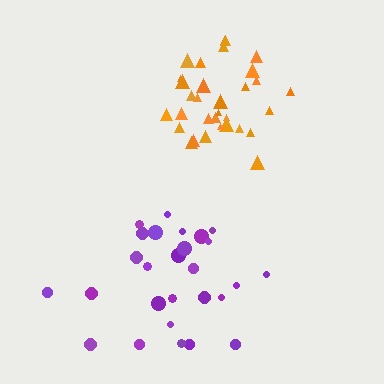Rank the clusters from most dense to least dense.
orange, purple.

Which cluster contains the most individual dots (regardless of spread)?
Orange (33).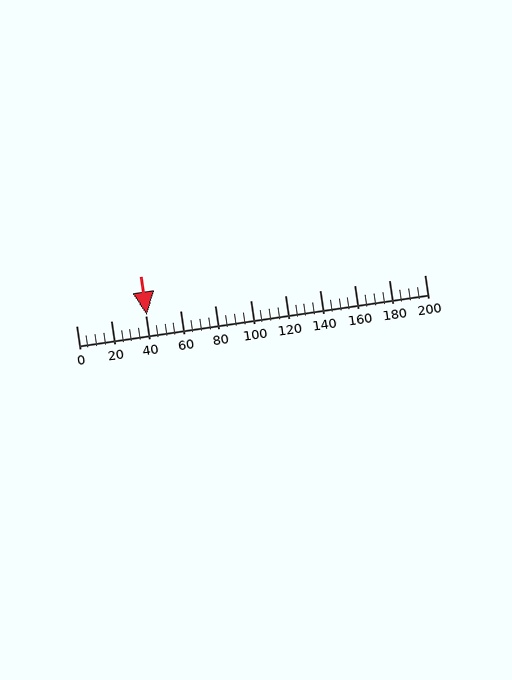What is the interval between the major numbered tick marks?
The major tick marks are spaced 20 units apart.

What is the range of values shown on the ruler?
The ruler shows values from 0 to 200.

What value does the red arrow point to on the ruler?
The red arrow points to approximately 40.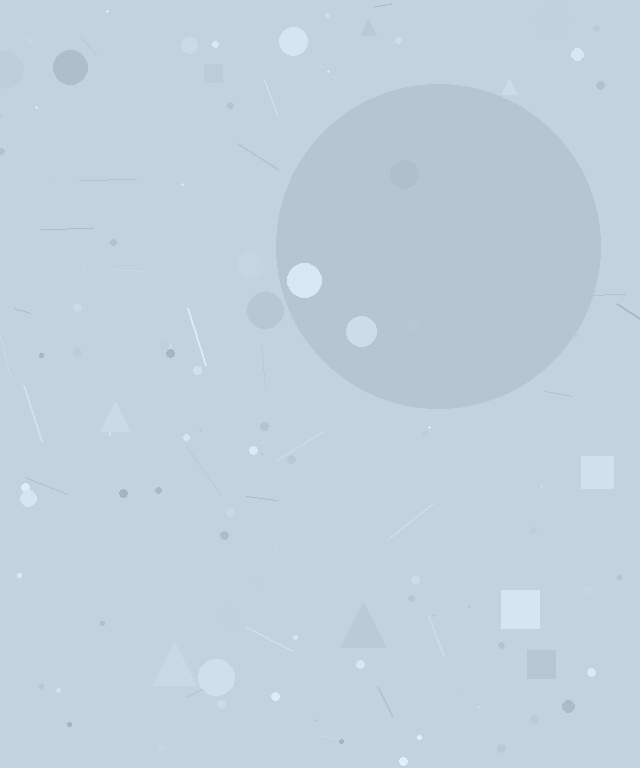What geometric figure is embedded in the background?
A circle is embedded in the background.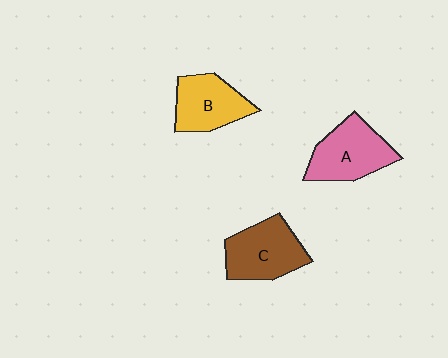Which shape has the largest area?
Shape A (pink).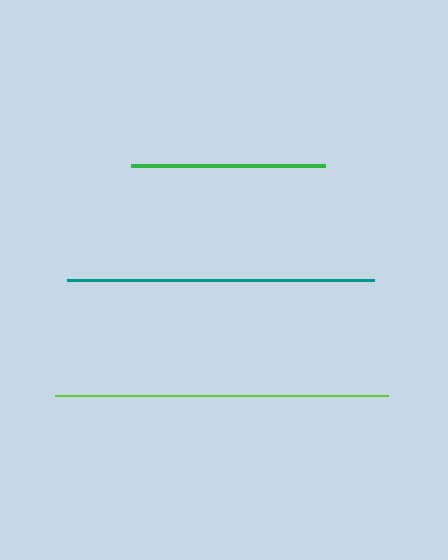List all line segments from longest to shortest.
From longest to shortest: lime, teal, green.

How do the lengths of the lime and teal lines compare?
The lime and teal lines are approximately the same length.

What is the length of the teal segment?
The teal segment is approximately 307 pixels long.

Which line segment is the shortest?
The green line is the shortest at approximately 195 pixels.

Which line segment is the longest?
The lime line is the longest at approximately 333 pixels.